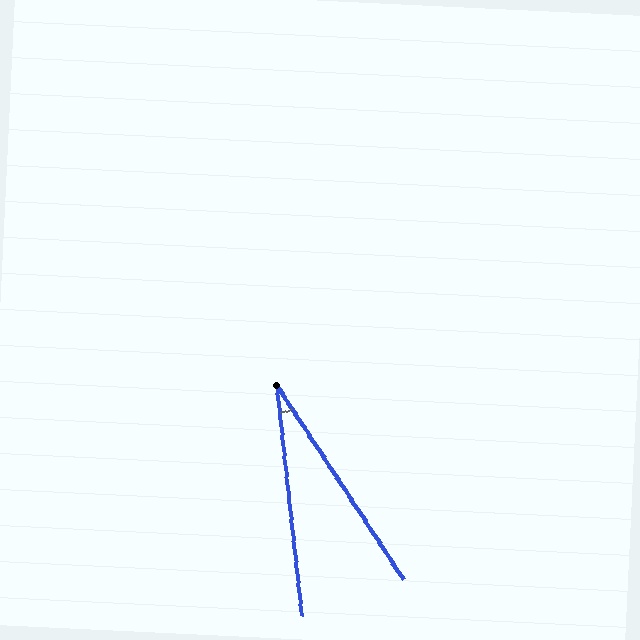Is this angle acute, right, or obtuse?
It is acute.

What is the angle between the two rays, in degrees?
Approximately 27 degrees.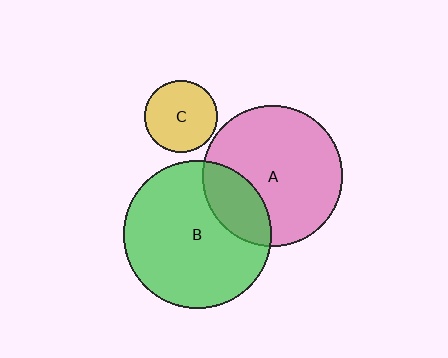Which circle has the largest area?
Circle B (green).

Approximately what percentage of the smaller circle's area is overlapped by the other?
Approximately 25%.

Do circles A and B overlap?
Yes.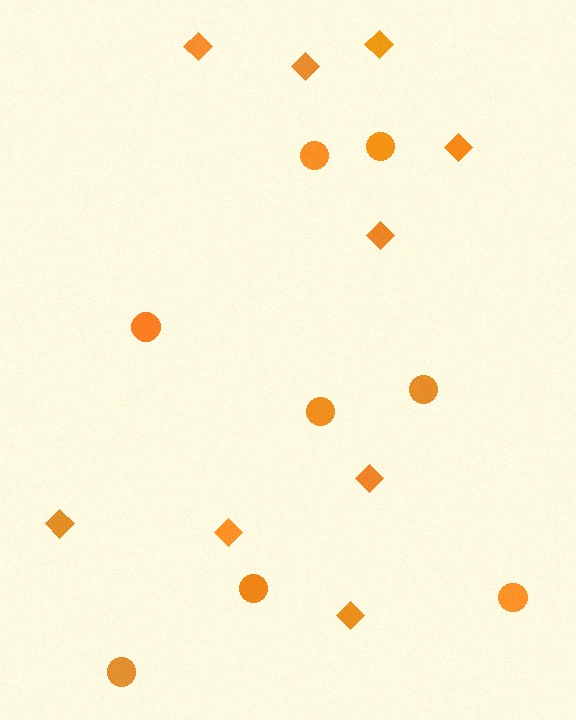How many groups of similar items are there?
There are 2 groups: one group of diamonds (9) and one group of circles (8).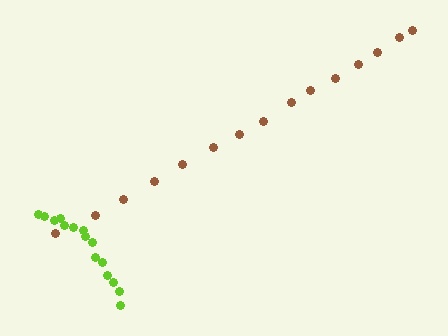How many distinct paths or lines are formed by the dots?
There are 2 distinct paths.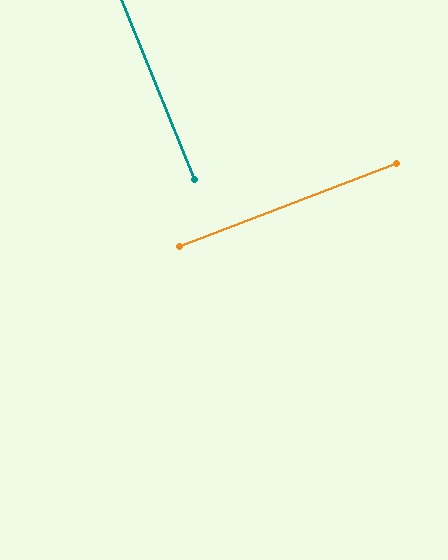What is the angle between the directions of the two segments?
Approximately 89 degrees.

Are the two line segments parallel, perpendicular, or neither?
Perpendicular — they meet at approximately 89°.